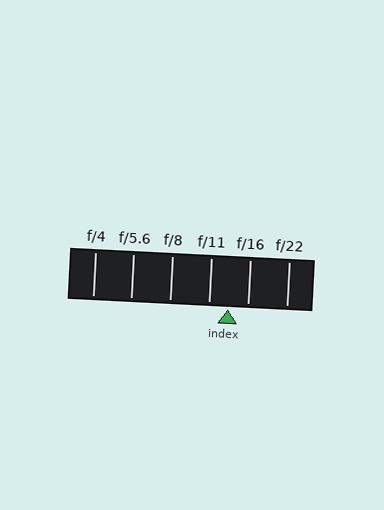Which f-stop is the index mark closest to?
The index mark is closest to f/11.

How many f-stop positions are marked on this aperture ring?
There are 6 f-stop positions marked.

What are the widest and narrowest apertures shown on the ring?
The widest aperture shown is f/4 and the narrowest is f/22.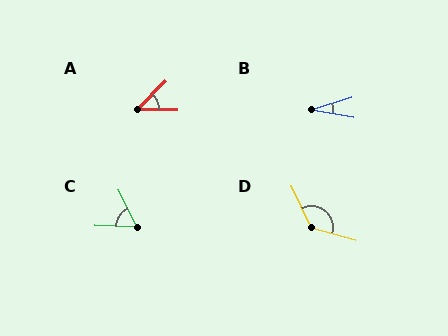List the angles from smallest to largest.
B (28°), A (46°), C (62°), D (131°).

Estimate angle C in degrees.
Approximately 62 degrees.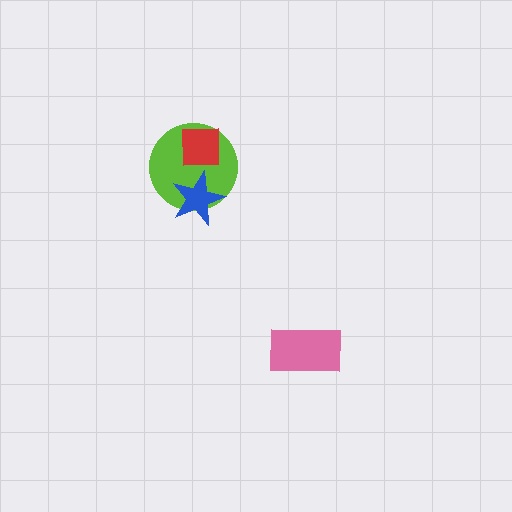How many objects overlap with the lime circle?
2 objects overlap with the lime circle.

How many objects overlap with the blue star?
1 object overlaps with the blue star.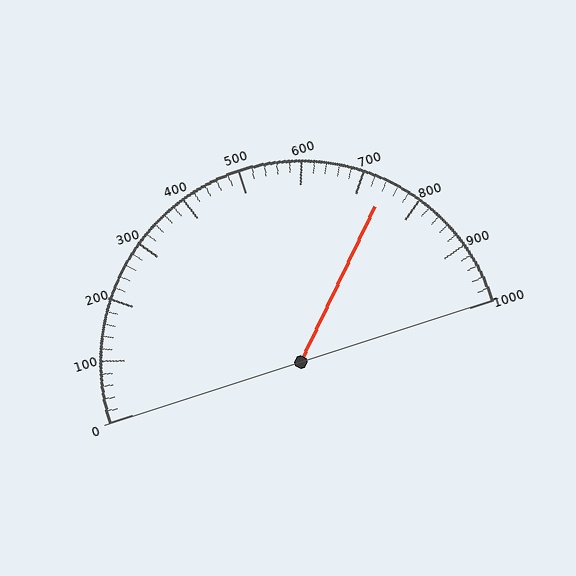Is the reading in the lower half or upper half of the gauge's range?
The reading is in the upper half of the range (0 to 1000).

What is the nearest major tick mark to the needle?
The nearest major tick mark is 700.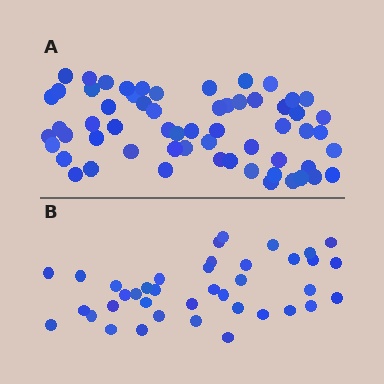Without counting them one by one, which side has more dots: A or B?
Region A (the top region) has more dots.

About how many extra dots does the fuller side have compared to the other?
Region A has approximately 20 more dots than region B.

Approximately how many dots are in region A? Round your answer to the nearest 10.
About 60 dots.